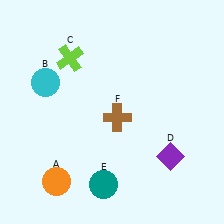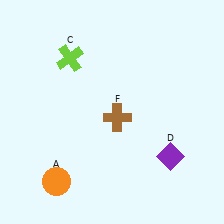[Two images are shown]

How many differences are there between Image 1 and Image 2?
There are 2 differences between the two images.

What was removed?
The cyan circle (B), the teal circle (E) were removed in Image 2.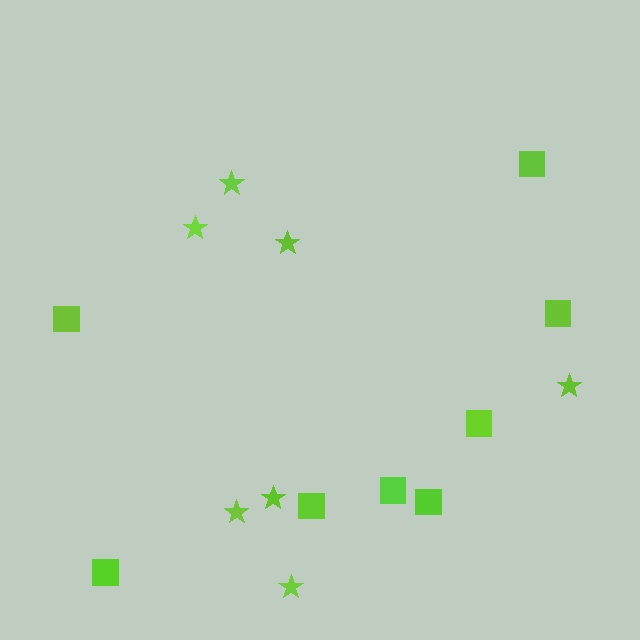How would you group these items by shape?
There are 2 groups: one group of squares (8) and one group of stars (7).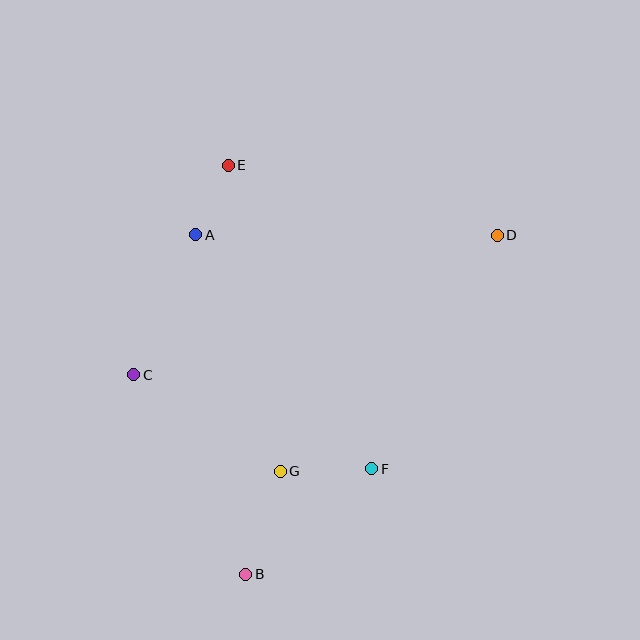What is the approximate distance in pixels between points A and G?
The distance between A and G is approximately 251 pixels.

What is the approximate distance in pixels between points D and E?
The distance between D and E is approximately 278 pixels.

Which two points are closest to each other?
Points A and E are closest to each other.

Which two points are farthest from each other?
Points B and D are farthest from each other.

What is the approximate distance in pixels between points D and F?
The distance between D and F is approximately 266 pixels.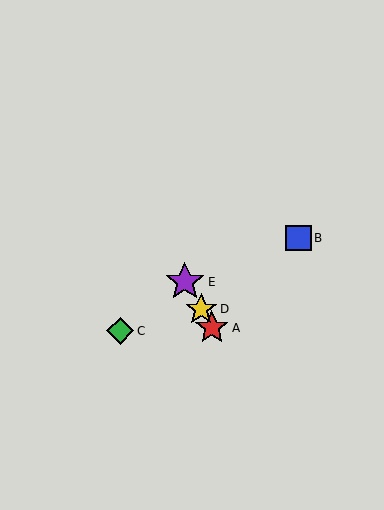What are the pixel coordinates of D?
Object D is at (201, 309).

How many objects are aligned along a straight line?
3 objects (A, D, E) are aligned along a straight line.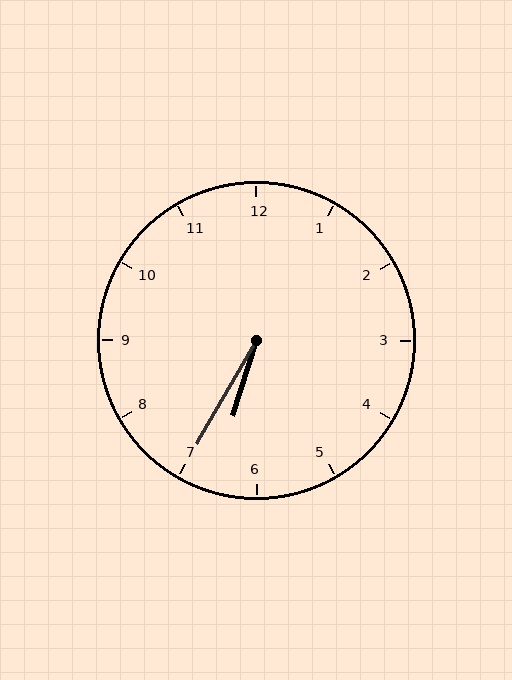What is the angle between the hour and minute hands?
Approximately 12 degrees.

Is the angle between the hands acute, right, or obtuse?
It is acute.